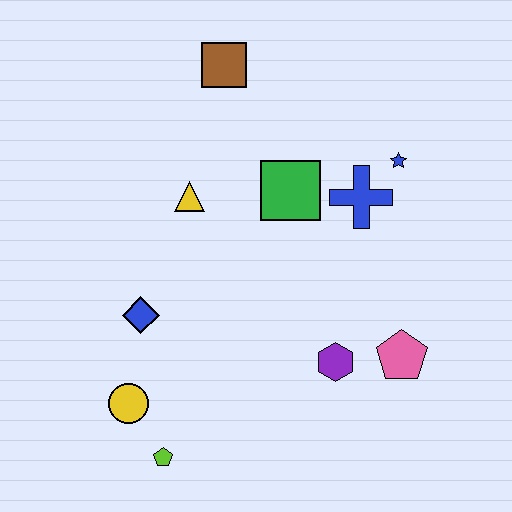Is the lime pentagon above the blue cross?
No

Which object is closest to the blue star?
The blue cross is closest to the blue star.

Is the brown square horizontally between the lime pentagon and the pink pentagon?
Yes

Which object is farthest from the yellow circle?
The blue star is farthest from the yellow circle.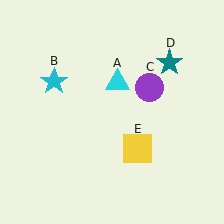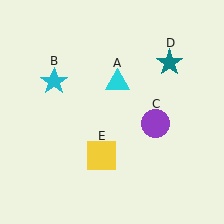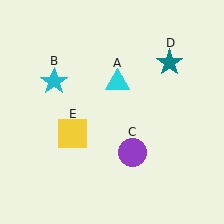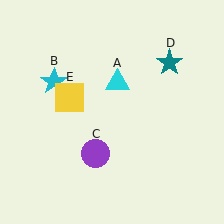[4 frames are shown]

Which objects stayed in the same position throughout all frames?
Cyan triangle (object A) and cyan star (object B) and teal star (object D) remained stationary.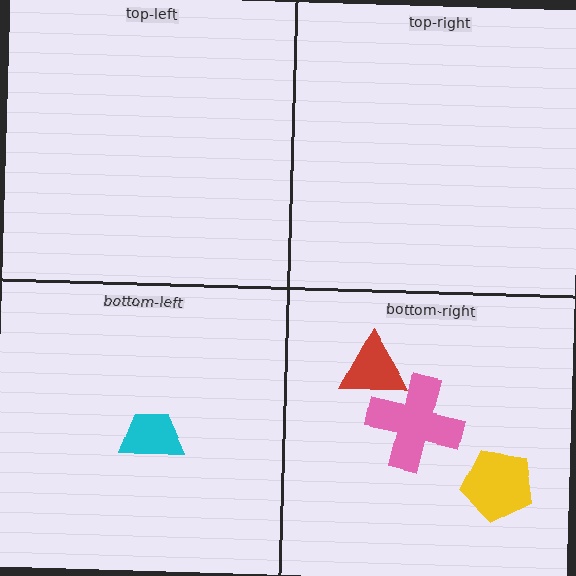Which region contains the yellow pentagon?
The bottom-right region.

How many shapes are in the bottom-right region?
3.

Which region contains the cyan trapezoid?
The bottom-left region.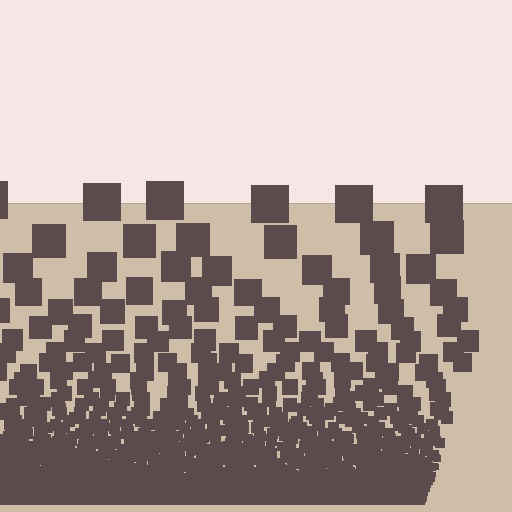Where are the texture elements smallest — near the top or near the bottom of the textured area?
Near the bottom.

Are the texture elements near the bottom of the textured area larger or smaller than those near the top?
Smaller. The gradient is inverted — elements near the bottom are smaller and denser.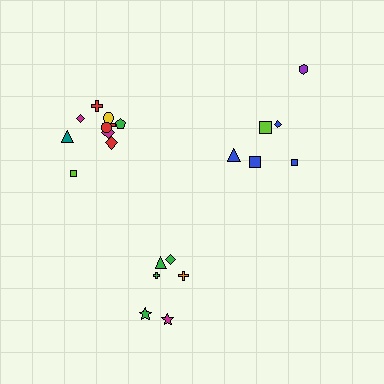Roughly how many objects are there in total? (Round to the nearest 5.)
Roughly 20 objects in total.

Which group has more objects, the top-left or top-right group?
The top-left group.